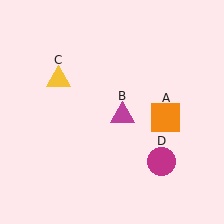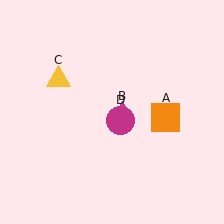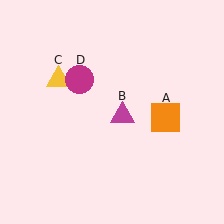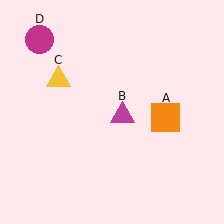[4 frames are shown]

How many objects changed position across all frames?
1 object changed position: magenta circle (object D).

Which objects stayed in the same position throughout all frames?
Orange square (object A) and magenta triangle (object B) and yellow triangle (object C) remained stationary.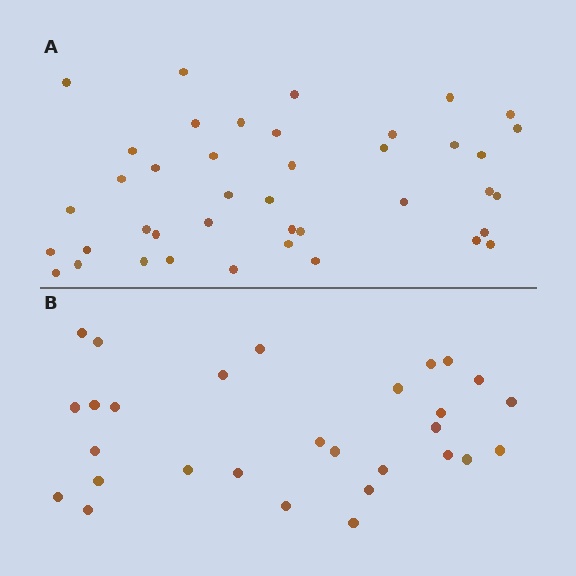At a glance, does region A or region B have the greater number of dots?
Region A (the top region) has more dots.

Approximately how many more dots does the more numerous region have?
Region A has roughly 12 or so more dots than region B.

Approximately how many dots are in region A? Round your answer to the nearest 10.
About 40 dots. (The exact count is 41, which rounds to 40.)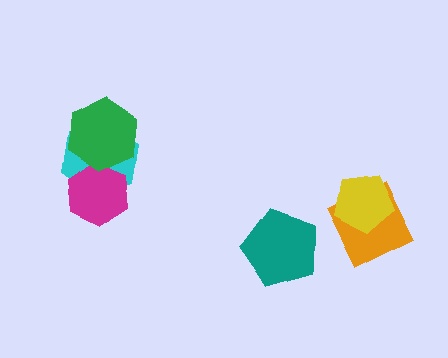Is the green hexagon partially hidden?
No, no other shape covers it.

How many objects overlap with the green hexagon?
2 objects overlap with the green hexagon.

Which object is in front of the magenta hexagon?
The green hexagon is in front of the magenta hexagon.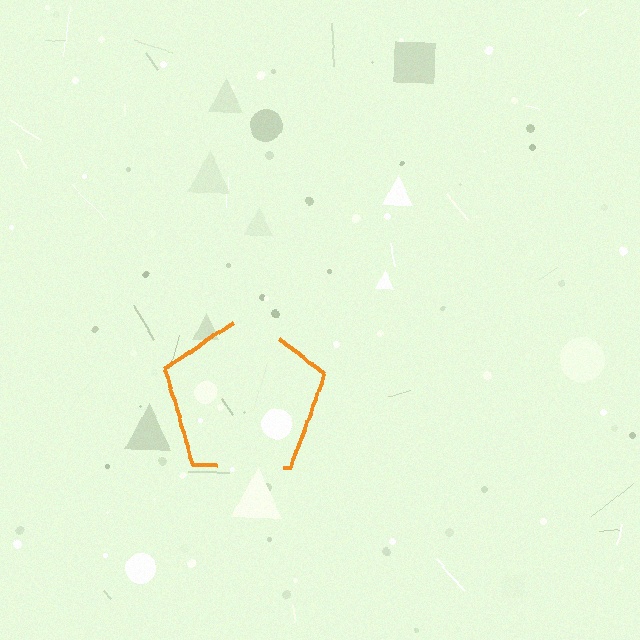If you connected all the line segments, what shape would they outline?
They would outline a pentagon.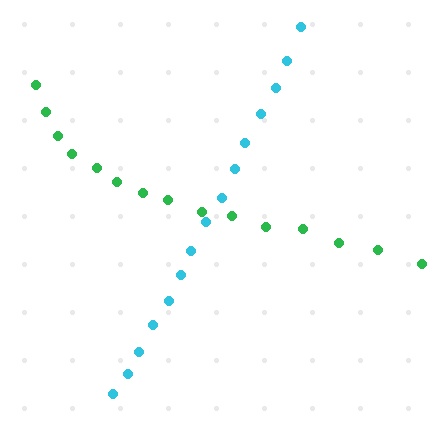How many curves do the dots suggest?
There are 2 distinct paths.